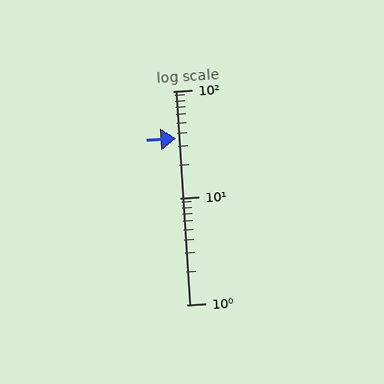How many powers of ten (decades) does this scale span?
The scale spans 2 decades, from 1 to 100.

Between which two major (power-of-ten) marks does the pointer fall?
The pointer is between 10 and 100.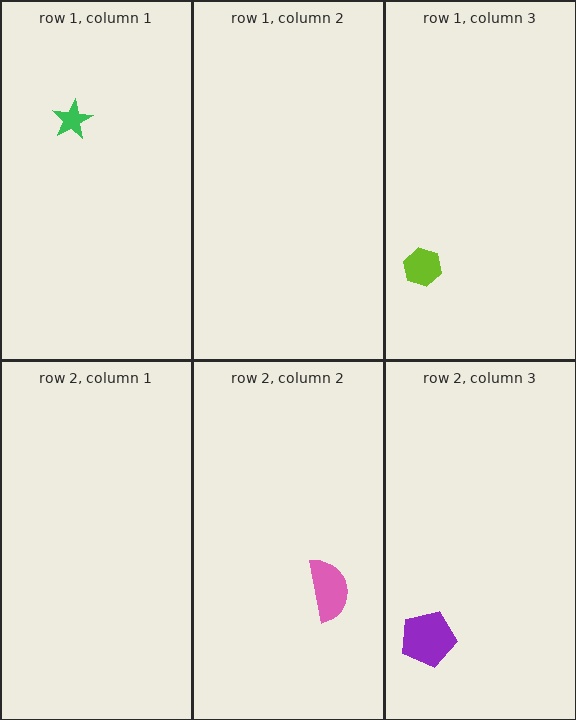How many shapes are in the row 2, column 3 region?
1.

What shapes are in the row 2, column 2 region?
The pink semicircle.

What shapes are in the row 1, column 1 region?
The green star.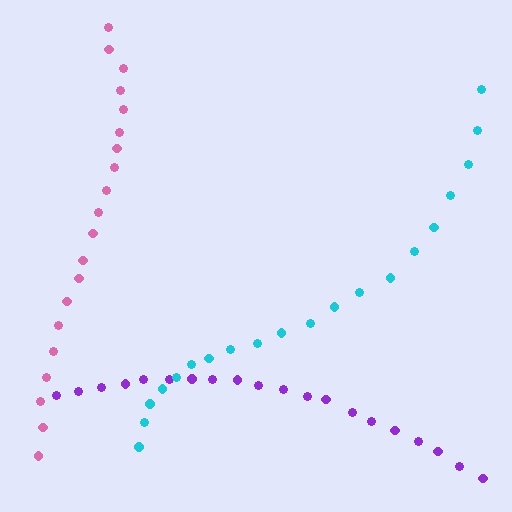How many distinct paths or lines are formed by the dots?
There are 3 distinct paths.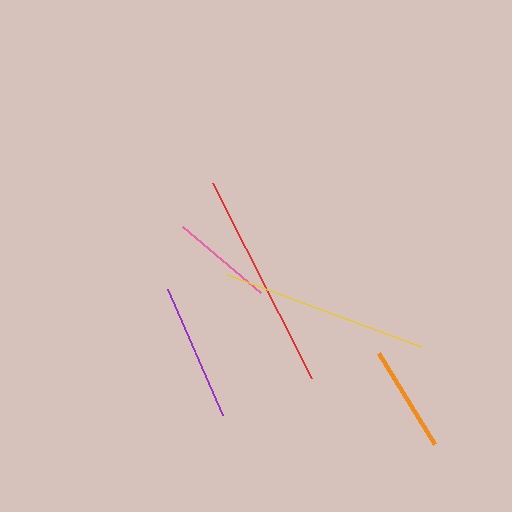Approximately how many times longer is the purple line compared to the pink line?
The purple line is approximately 1.3 times the length of the pink line.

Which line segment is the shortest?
The pink line is the shortest at approximately 102 pixels.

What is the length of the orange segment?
The orange segment is approximately 107 pixels long.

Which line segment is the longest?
The red line is the longest at approximately 218 pixels.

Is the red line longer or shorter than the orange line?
The red line is longer than the orange line.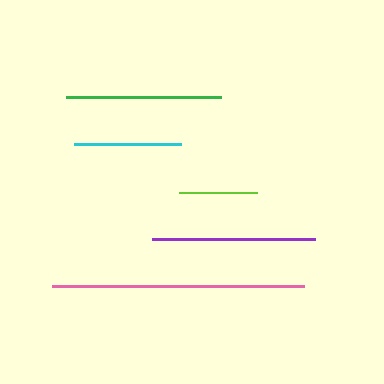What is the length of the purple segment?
The purple segment is approximately 163 pixels long.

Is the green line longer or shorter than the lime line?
The green line is longer than the lime line.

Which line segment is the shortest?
The lime line is the shortest at approximately 78 pixels.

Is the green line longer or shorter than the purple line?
The purple line is longer than the green line.